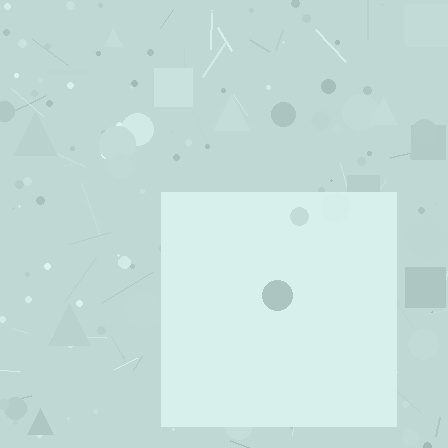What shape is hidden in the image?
A square is hidden in the image.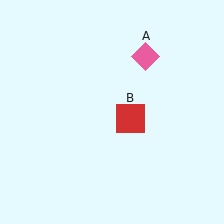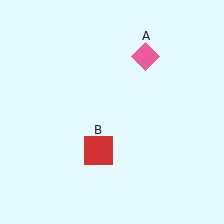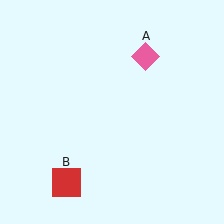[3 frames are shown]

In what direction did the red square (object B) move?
The red square (object B) moved down and to the left.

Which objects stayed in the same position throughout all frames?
Pink diamond (object A) remained stationary.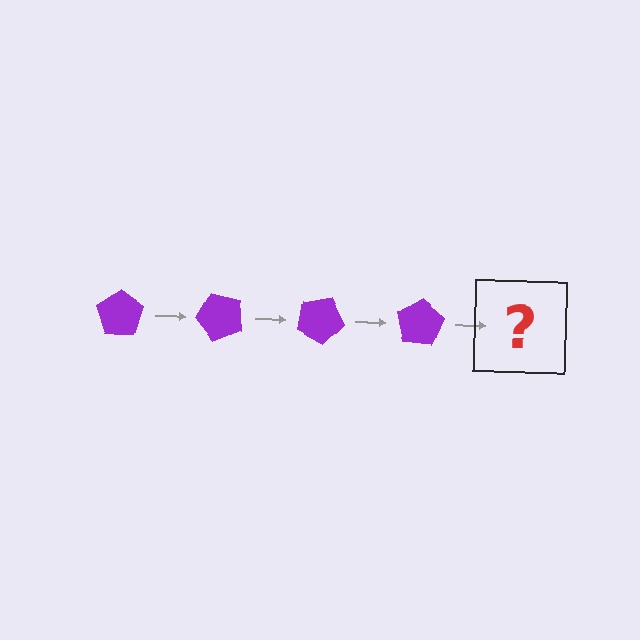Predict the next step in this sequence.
The next step is a purple pentagon rotated 200 degrees.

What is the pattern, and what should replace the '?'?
The pattern is that the pentagon rotates 50 degrees each step. The '?' should be a purple pentagon rotated 200 degrees.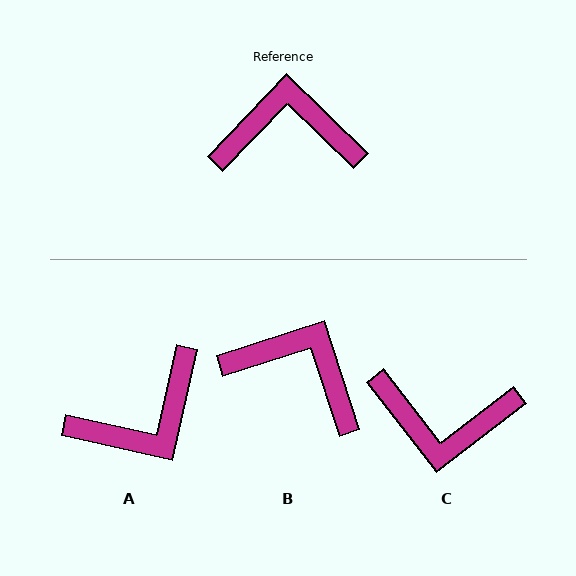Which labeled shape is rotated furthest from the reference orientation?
C, about 171 degrees away.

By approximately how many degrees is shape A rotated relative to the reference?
Approximately 149 degrees clockwise.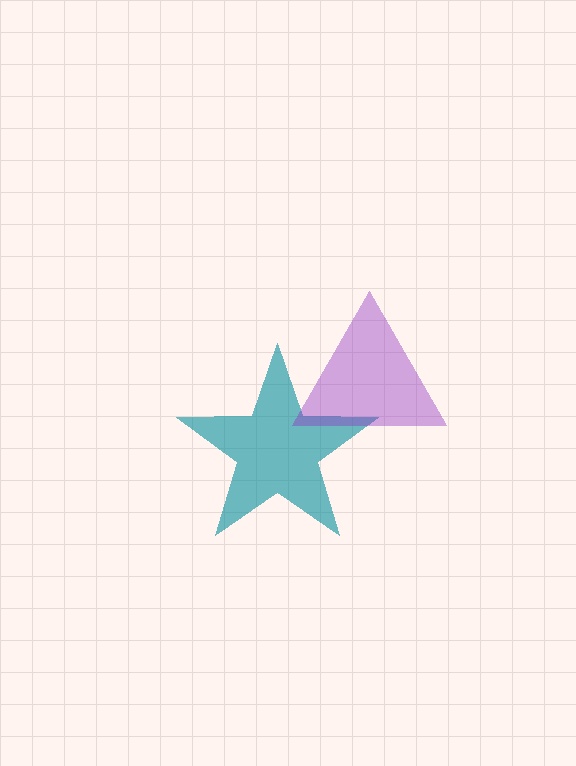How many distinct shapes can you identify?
There are 2 distinct shapes: a teal star, a purple triangle.